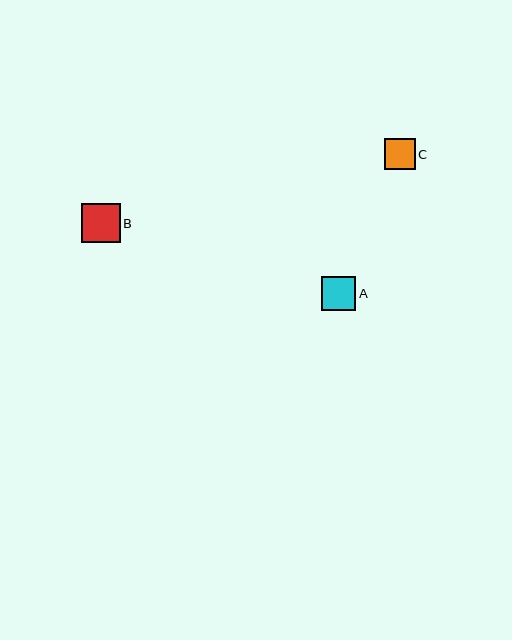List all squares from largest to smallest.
From largest to smallest: B, A, C.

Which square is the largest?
Square B is the largest with a size of approximately 39 pixels.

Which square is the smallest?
Square C is the smallest with a size of approximately 31 pixels.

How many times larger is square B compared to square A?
Square B is approximately 1.1 times the size of square A.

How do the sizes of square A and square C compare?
Square A and square C are approximately the same size.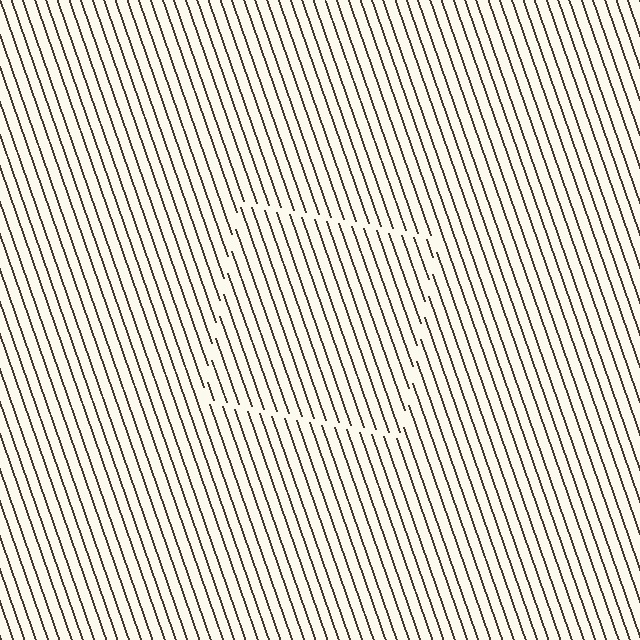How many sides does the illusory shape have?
4 sides — the line-ends trace a square.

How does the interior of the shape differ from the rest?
The interior of the shape contains the same grating, shifted by half a period — the contour is defined by the phase discontinuity where line-ends from the inner and outer gratings abut.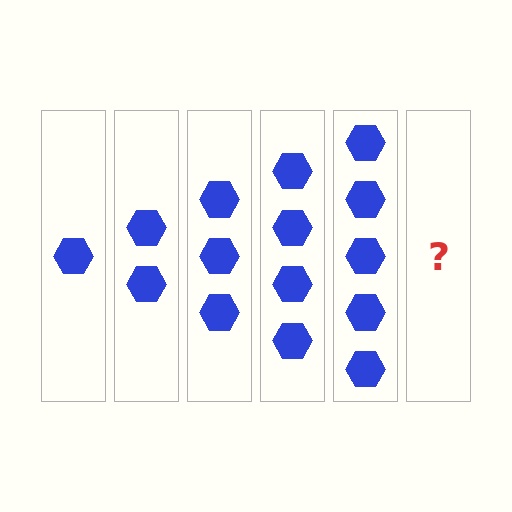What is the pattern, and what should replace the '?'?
The pattern is that each step adds one more hexagon. The '?' should be 6 hexagons.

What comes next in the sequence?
The next element should be 6 hexagons.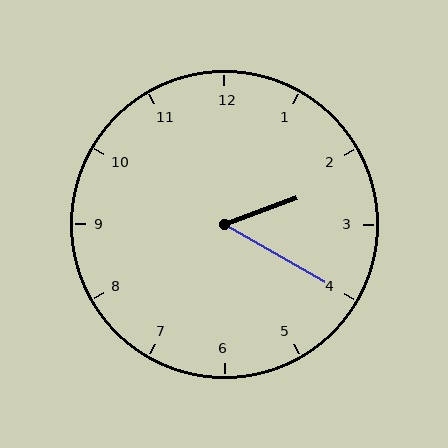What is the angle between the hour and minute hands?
Approximately 50 degrees.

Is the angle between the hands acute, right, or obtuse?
It is acute.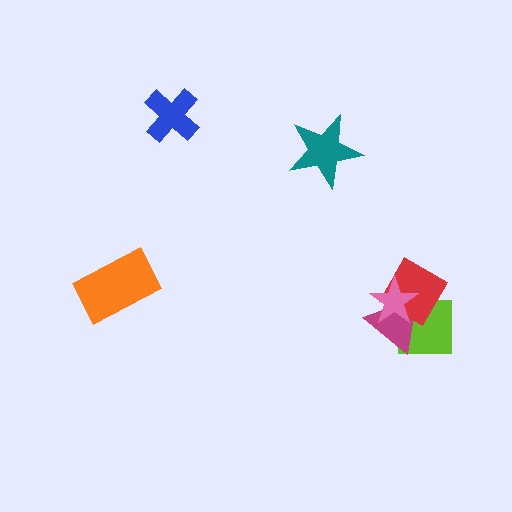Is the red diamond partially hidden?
Yes, it is partially covered by another shape.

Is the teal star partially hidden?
No, no other shape covers it.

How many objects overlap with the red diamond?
3 objects overlap with the red diamond.